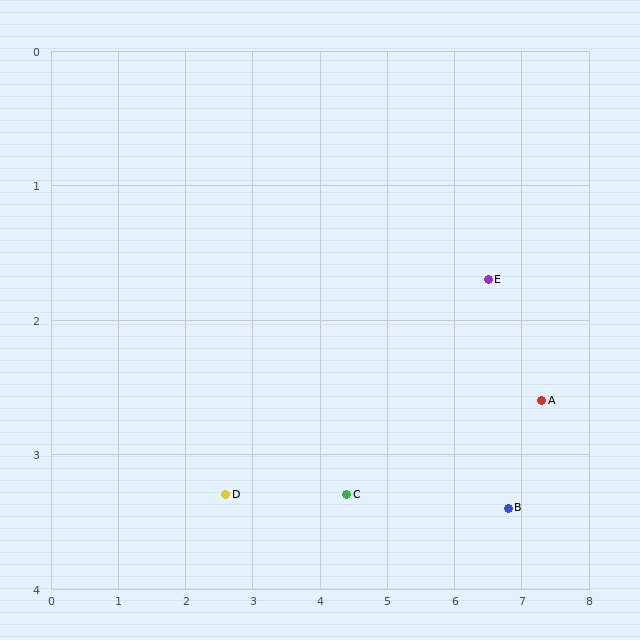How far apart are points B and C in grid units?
Points B and C are about 2.4 grid units apart.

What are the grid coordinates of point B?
Point B is at approximately (6.8, 3.4).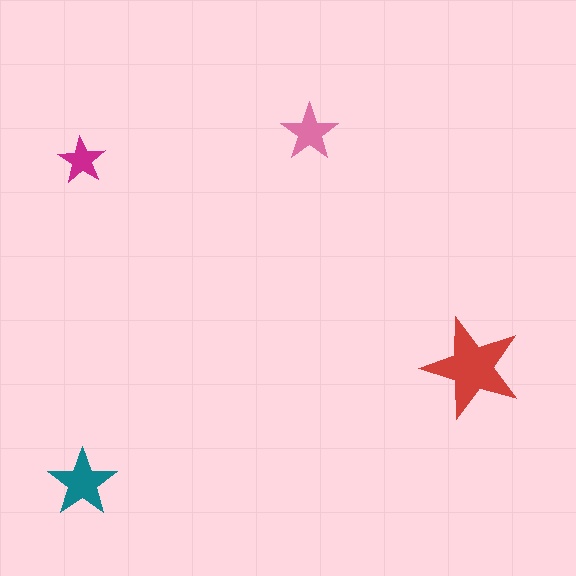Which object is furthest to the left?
The magenta star is leftmost.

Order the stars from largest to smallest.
the red one, the teal one, the pink one, the magenta one.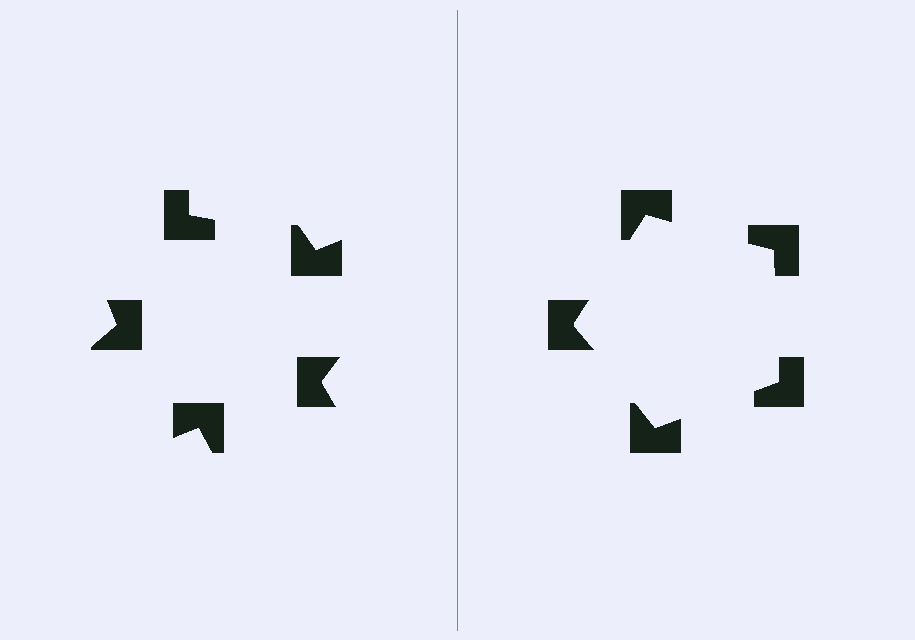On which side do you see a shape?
An illusory pentagon appears on the right side. On the left side the wedge cuts are rotated, so no coherent shape forms.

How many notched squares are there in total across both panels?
10 — 5 on each side.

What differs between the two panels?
The notched squares are positioned identically on both sides; only the wedge orientations differ. On the right they align to a pentagon; on the left they are misaligned.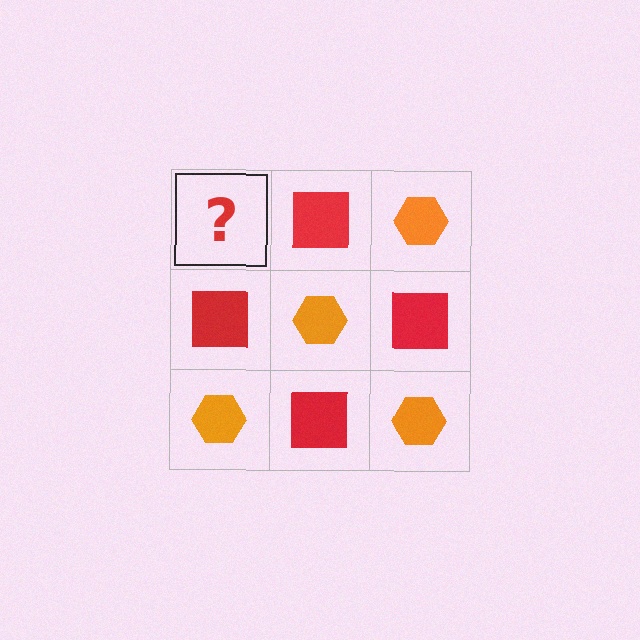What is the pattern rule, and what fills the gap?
The rule is that it alternates orange hexagon and red square in a checkerboard pattern. The gap should be filled with an orange hexagon.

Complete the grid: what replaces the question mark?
The question mark should be replaced with an orange hexagon.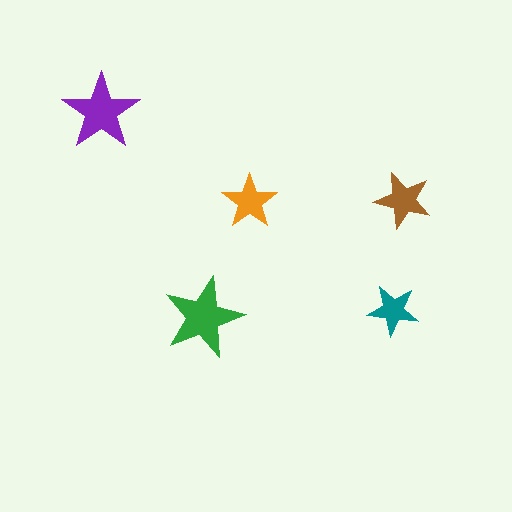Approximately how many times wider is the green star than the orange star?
About 1.5 times wider.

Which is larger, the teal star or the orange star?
The orange one.